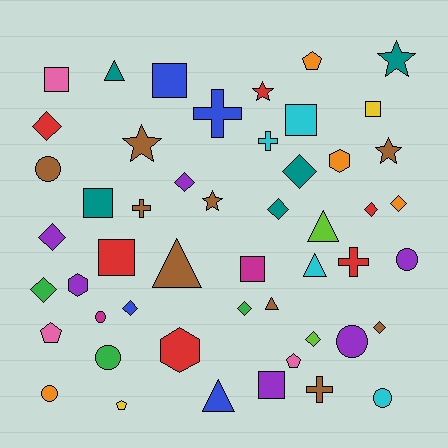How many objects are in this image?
There are 50 objects.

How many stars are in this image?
There are 5 stars.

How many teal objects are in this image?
There are 5 teal objects.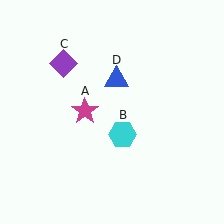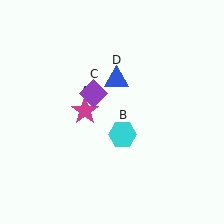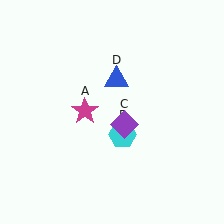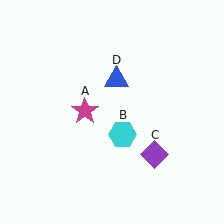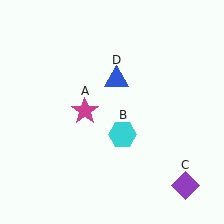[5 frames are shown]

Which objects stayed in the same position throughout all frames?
Magenta star (object A) and cyan hexagon (object B) and blue triangle (object D) remained stationary.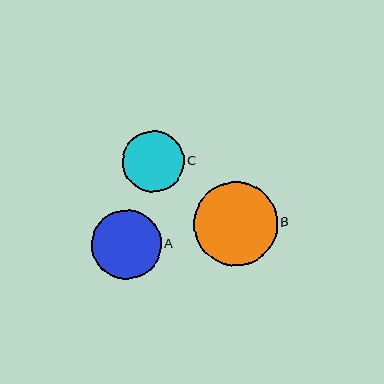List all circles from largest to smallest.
From largest to smallest: B, A, C.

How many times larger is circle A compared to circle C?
Circle A is approximately 1.1 times the size of circle C.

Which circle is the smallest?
Circle C is the smallest with a size of approximately 61 pixels.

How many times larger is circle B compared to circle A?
Circle B is approximately 1.2 times the size of circle A.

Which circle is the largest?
Circle B is the largest with a size of approximately 84 pixels.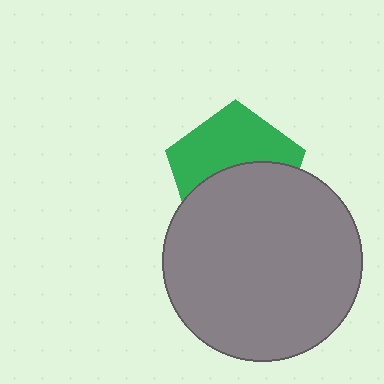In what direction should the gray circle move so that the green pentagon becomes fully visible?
The gray circle should move down. That is the shortest direction to clear the overlap and leave the green pentagon fully visible.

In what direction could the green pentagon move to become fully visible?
The green pentagon could move up. That would shift it out from behind the gray circle entirely.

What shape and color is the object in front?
The object in front is a gray circle.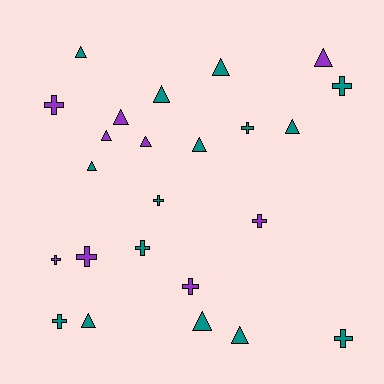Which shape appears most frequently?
Triangle, with 13 objects.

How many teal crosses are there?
There are 6 teal crosses.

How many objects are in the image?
There are 24 objects.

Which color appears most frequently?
Teal, with 15 objects.